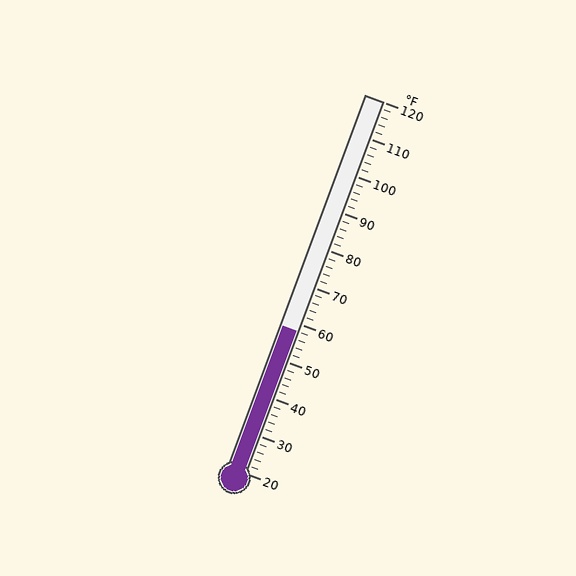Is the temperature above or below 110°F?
The temperature is below 110°F.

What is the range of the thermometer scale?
The thermometer scale ranges from 20°F to 120°F.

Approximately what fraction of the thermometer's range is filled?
The thermometer is filled to approximately 40% of its range.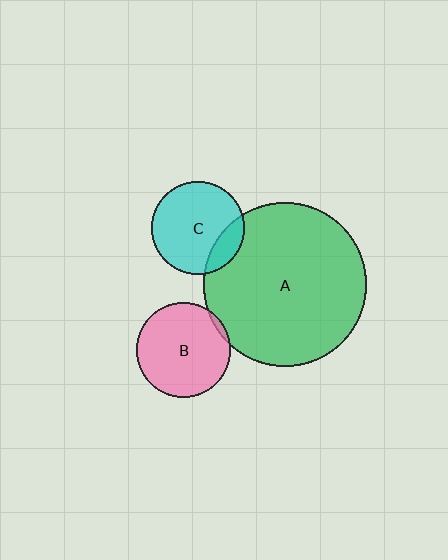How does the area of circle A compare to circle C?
Approximately 3.1 times.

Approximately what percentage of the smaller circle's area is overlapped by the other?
Approximately 20%.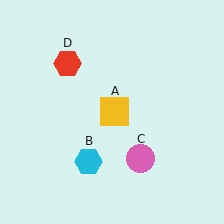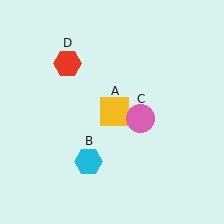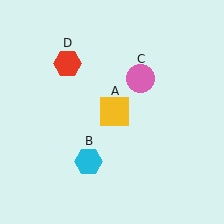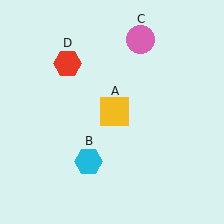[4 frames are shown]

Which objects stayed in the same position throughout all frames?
Yellow square (object A) and cyan hexagon (object B) and red hexagon (object D) remained stationary.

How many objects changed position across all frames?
1 object changed position: pink circle (object C).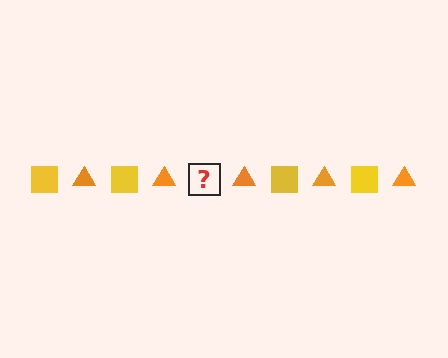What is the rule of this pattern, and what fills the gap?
The rule is that the pattern alternates between yellow square and orange triangle. The gap should be filled with a yellow square.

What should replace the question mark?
The question mark should be replaced with a yellow square.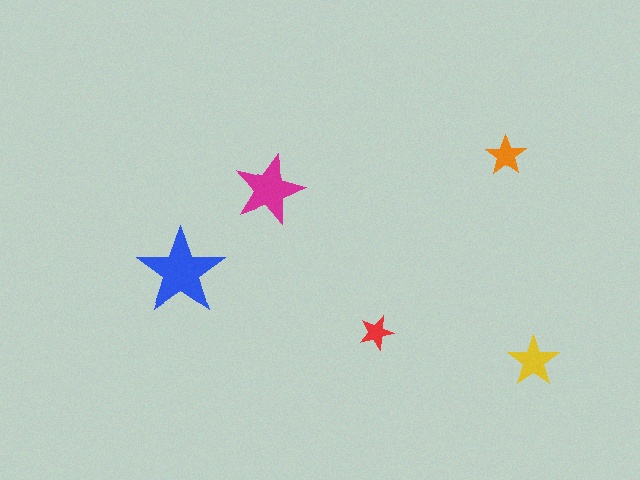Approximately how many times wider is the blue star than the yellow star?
About 1.5 times wider.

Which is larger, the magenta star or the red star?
The magenta one.